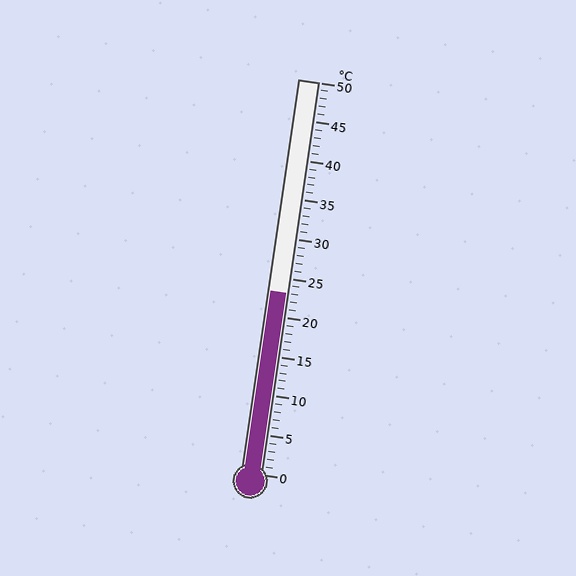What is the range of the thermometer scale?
The thermometer scale ranges from 0°C to 50°C.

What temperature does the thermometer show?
The thermometer shows approximately 23°C.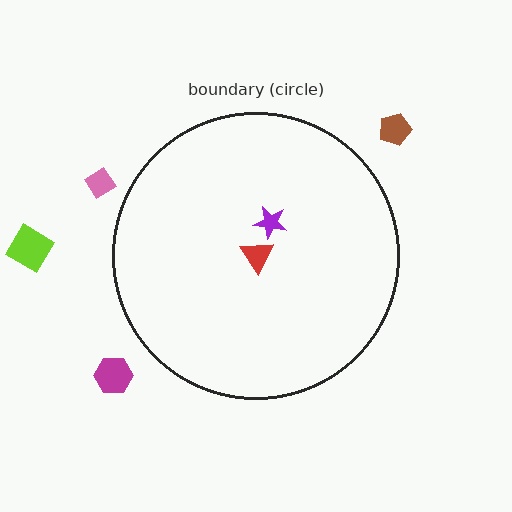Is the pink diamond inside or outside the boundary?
Outside.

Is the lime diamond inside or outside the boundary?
Outside.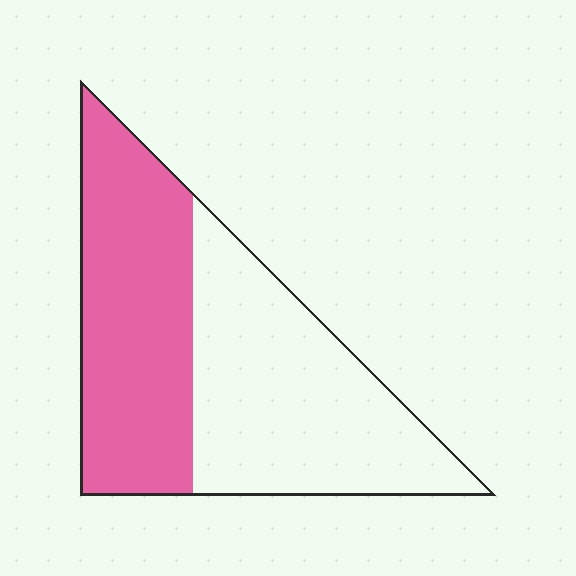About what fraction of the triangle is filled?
About one half (1/2).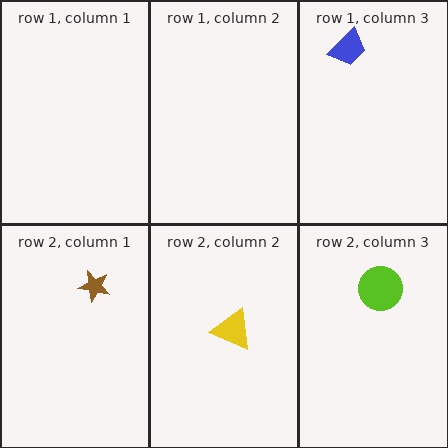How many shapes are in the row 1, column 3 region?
1.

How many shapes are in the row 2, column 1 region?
1.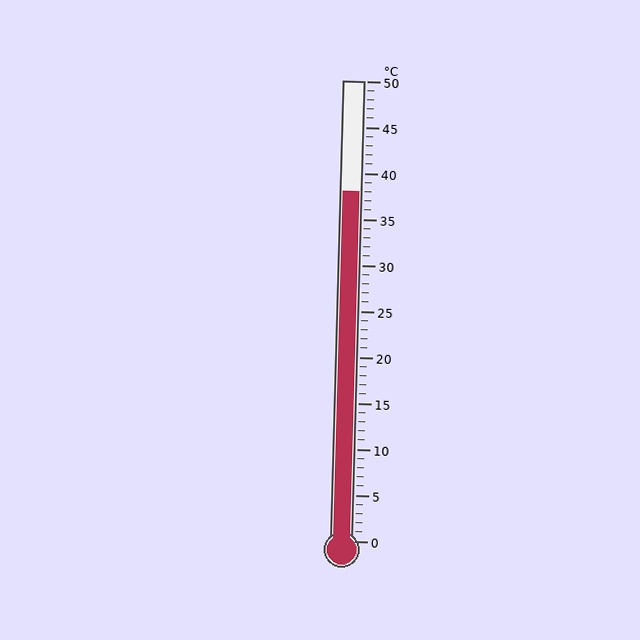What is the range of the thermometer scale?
The thermometer scale ranges from 0°C to 50°C.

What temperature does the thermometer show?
The thermometer shows approximately 38°C.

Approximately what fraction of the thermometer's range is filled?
The thermometer is filled to approximately 75% of its range.